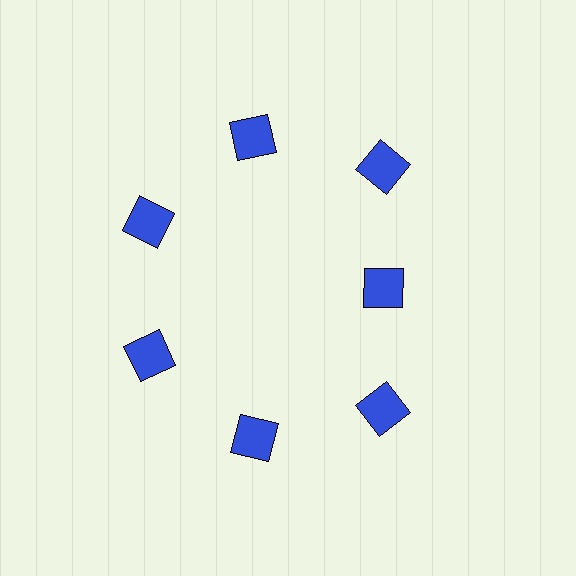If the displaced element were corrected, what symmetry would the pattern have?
It would have 7-fold rotational symmetry — the pattern would map onto itself every 51 degrees.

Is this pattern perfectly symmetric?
No. The 7 blue squares are arranged in a ring, but one element near the 3 o'clock position is pulled inward toward the center, breaking the 7-fold rotational symmetry.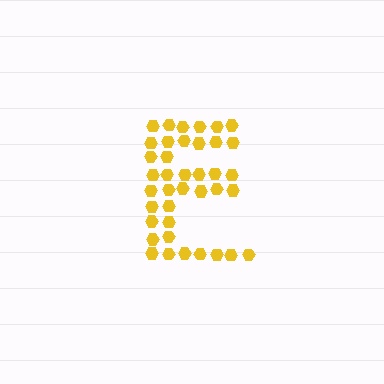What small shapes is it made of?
It is made of small hexagons.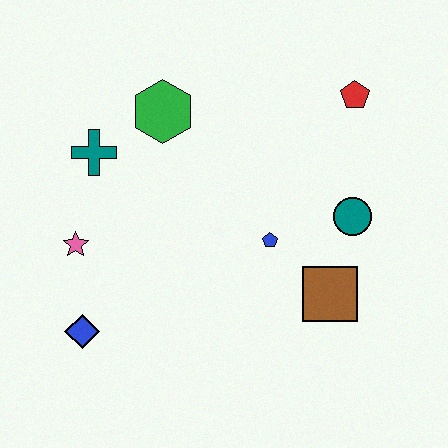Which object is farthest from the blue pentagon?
The blue diamond is farthest from the blue pentagon.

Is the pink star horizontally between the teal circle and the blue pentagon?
No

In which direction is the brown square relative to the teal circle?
The brown square is below the teal circle.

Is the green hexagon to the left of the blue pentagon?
Yes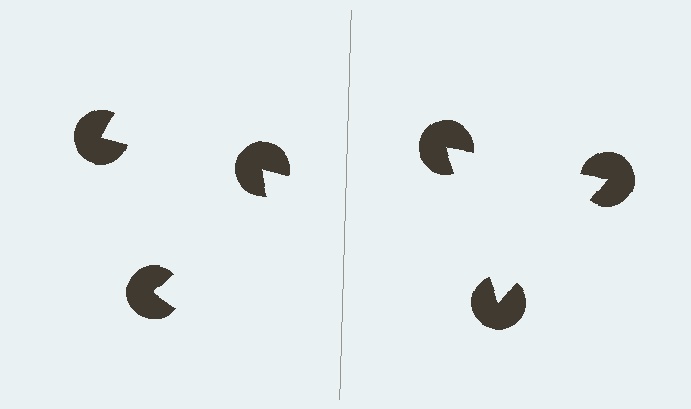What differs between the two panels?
The pac-man discs are positioned identically on both sides; only the wedge orientations differ. On the right they align to a triangle; on the left they are misaligned.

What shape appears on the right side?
An illusory triangle.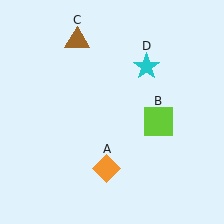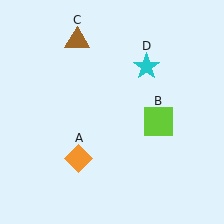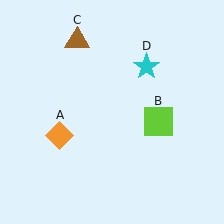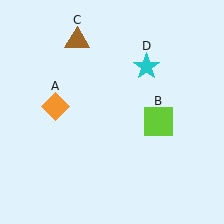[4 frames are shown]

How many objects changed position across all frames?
1 object changed position: orange diamond (object A).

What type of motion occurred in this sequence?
The orange diamond (object A) rotated clockwise around the center of the scene.